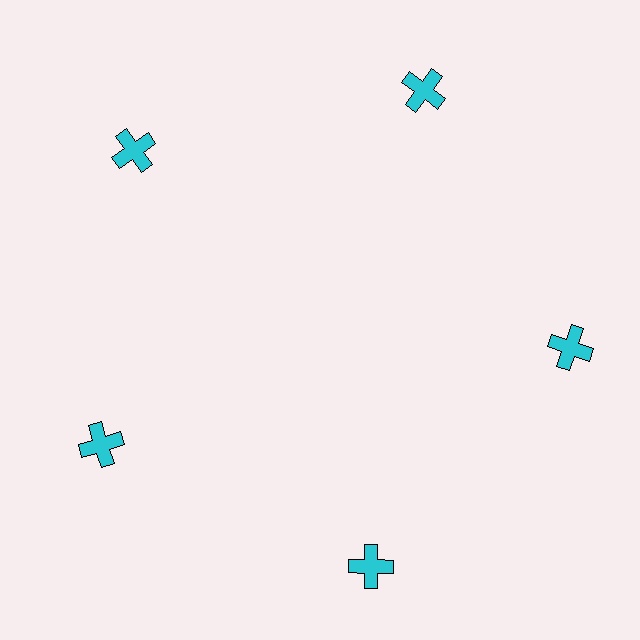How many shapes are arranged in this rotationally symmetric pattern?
There are 5 shapes, arranged in 5 groups of 1.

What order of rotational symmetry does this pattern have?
This pattern has 5-fold rotational symmetry.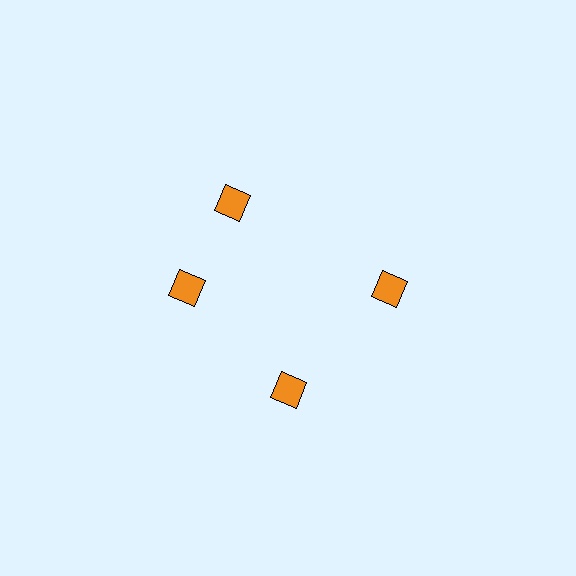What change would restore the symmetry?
The symmetry would be restored by rotating it back into even spacing with its neighbors so that all 4 squares sit at equal angles and equal distance from the center.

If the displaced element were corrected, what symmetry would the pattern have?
It would have 4-fold rotational symmetry — the pattern would map onto itself every 90 degrees.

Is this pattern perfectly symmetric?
No. The 4 orange squares are arranged in a ring, but one element near the 12 o'clock position is rotated out of alignment along the ring, breaking the 4-fold rotational symmetry.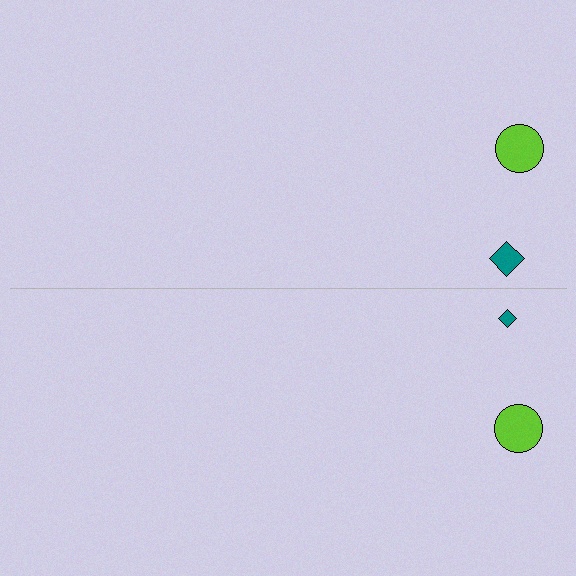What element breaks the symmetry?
The teal diamond on the bottom side has a different size than its mirror counterpart.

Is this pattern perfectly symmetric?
No, the pattern is not perfectly symmetric. The teal diamond on the bottom side has a different size than its mirror counterpart.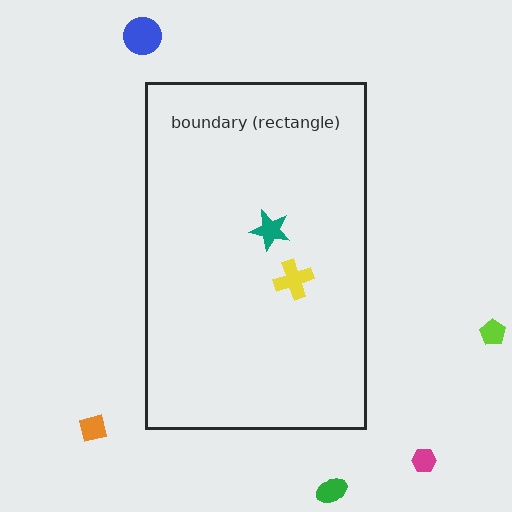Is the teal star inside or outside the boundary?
Inside.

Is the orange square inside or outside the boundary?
Outside.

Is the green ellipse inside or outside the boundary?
Outside.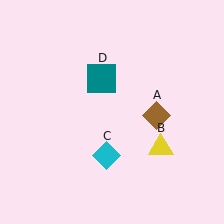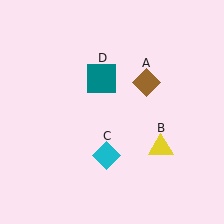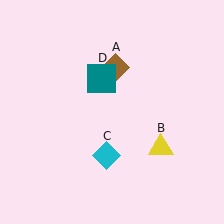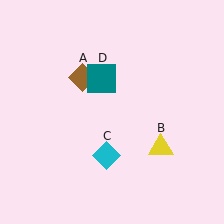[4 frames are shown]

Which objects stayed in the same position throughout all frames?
Yellow triangle (object B) and cyan diamond (object C) and teal square (object D) remained stationary.